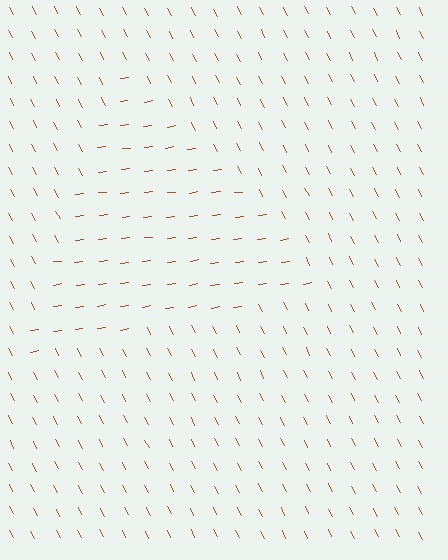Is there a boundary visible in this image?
Yes, there is a texture boundary formed by a change in line orientation.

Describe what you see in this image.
The image is filled with small brown line segments. A triangle region in the image has lines oriented differently from the surrounding lines, creating a visible texture boundary.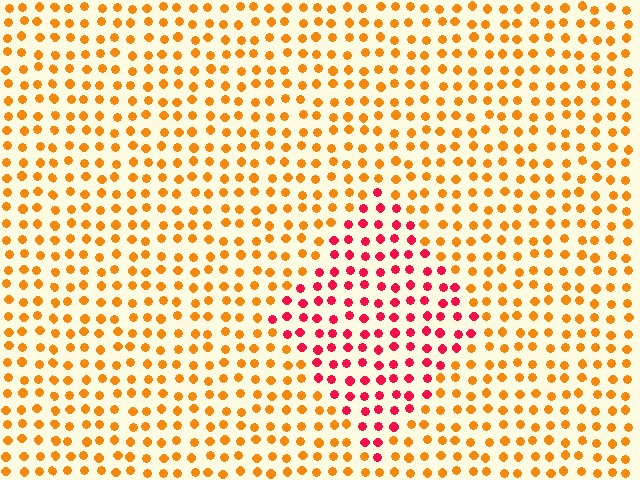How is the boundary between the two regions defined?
The boundary is defined purely by a slight shift in hue (about 47 degrees). Spacing, size, and orientation are identical on both sides.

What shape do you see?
I see a diamond.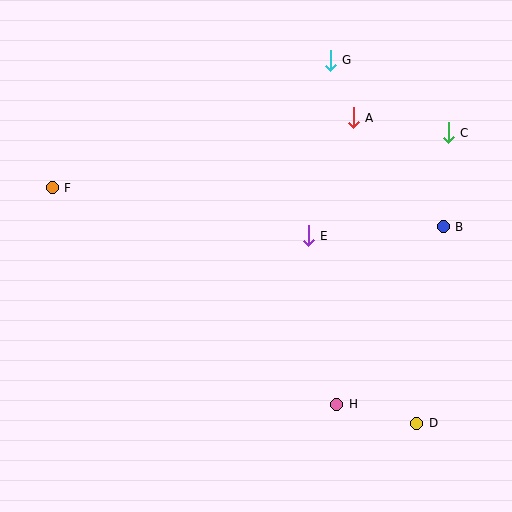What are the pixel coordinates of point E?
Point E is at (308, 236).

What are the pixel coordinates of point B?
Point B is at (443, 227).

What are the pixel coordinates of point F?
Point F is at (52, 188).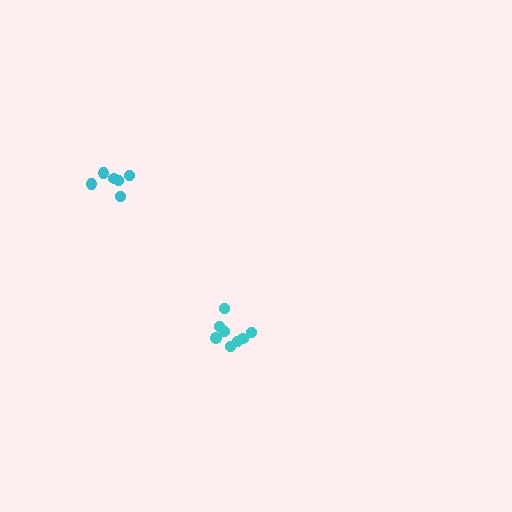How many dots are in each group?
Group 1: 6 dots, Group 2: 8 dots (14 total).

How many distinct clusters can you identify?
There are 2 distinct clusters.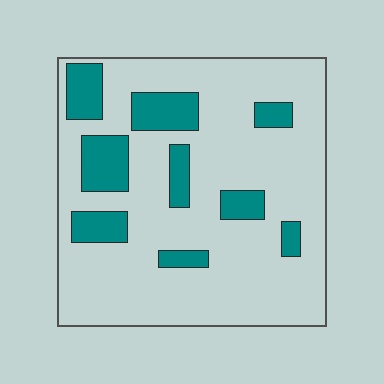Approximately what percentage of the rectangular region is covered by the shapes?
Approximately 20%.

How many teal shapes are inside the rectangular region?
9.